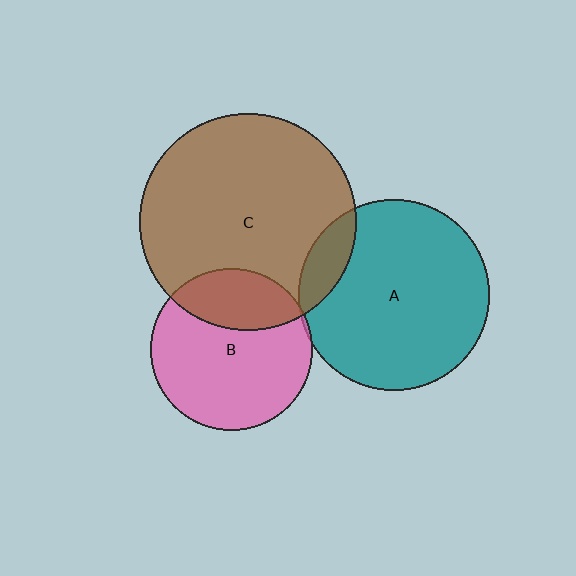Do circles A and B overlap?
Yes.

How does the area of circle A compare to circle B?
Approximately 1.4 times.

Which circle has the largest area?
Circle C (brown).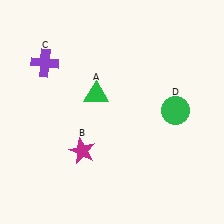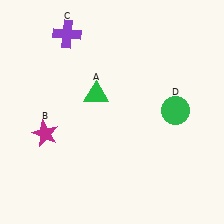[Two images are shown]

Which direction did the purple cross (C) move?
The purple cross (C) moved up.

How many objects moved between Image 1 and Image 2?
2 objects moved between the two images.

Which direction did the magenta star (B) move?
The magenta star (B) moved left.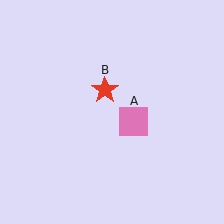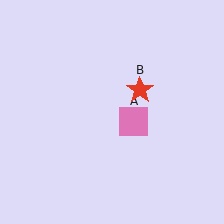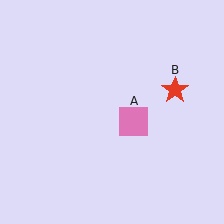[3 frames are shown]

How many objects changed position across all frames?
1 object changed position: red star (object B).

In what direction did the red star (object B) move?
The red star (object B) moved right.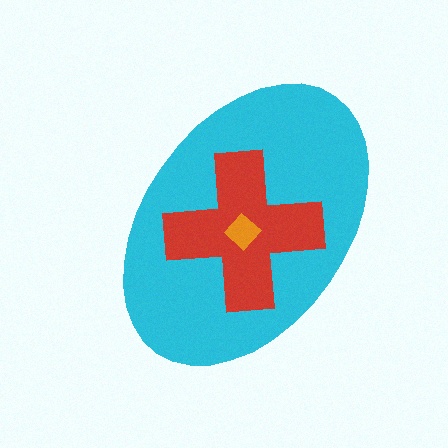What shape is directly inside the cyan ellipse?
The red cross.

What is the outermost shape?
The cyan ellipse.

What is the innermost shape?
The orange diamond.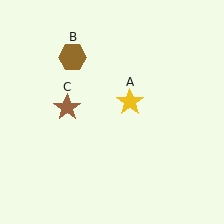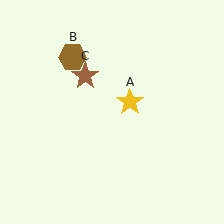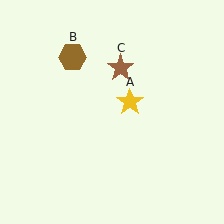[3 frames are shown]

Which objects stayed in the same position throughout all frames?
Yellow star (object A) and brown hexagon (object B) remained stationary.